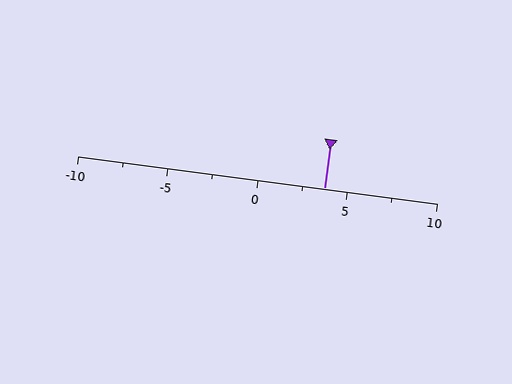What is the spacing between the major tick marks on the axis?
The major ticks are spaced 5 apart.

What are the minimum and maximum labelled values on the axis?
The axis runs from -10 to 10.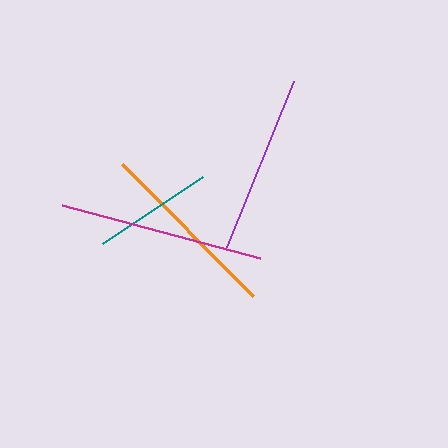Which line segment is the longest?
The magenta line is the longest at approximately 205 pixels.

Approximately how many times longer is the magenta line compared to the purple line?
The magenta line is approximately 1.2 times the length of the purple line.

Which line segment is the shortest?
The teal line is the shortest at approximately 120 pixels.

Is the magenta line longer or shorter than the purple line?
The magenta line is longer than the purple line.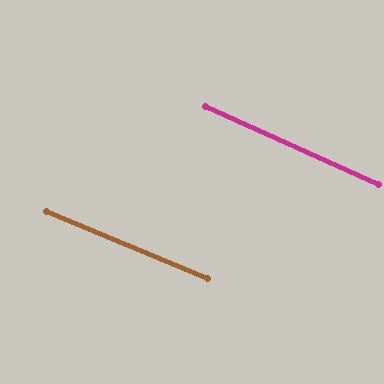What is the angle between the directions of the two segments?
Approximately 2 degrees.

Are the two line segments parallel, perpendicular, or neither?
Parallel — their directions differ by only 1.8°.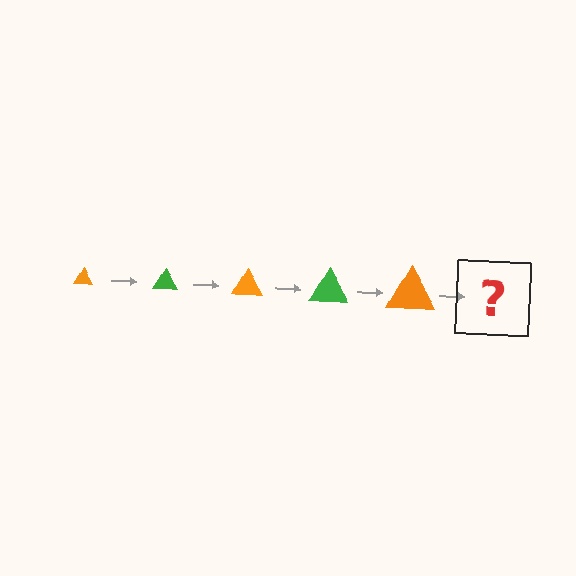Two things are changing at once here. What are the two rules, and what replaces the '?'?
The two rules are that the triangle grows larger each step and the color cycles through orange and green. The '?' should be a green triangle, larger than the previous one.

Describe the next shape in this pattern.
It should be a green triangle, larger than the previous one.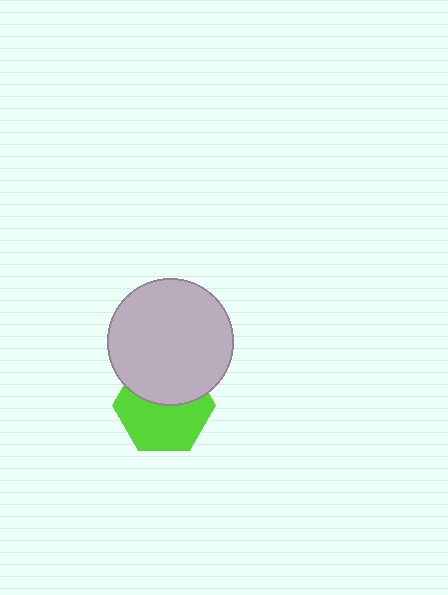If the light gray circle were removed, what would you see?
You would see the complete lime hexagon.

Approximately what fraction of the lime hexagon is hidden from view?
Roughly 42% of the lime hexagon is hidden behind the light gray circle.